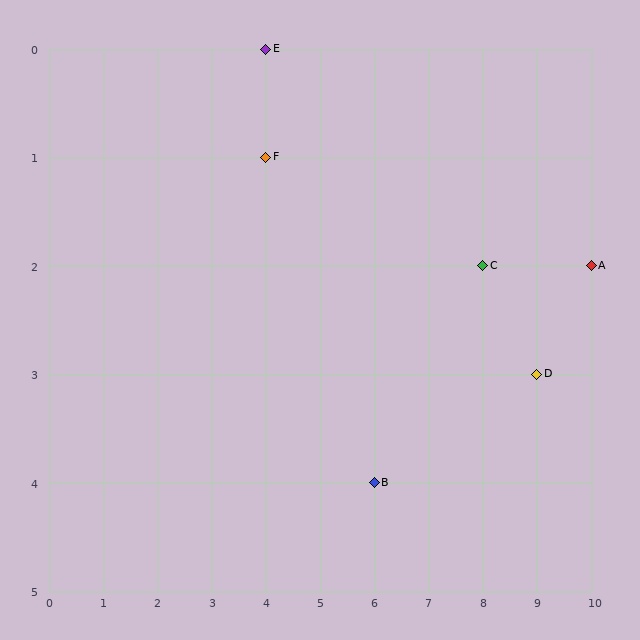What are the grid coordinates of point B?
Point B is at grid coordinates (6, 4).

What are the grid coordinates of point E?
Point E is at grid coordinates (4, 0).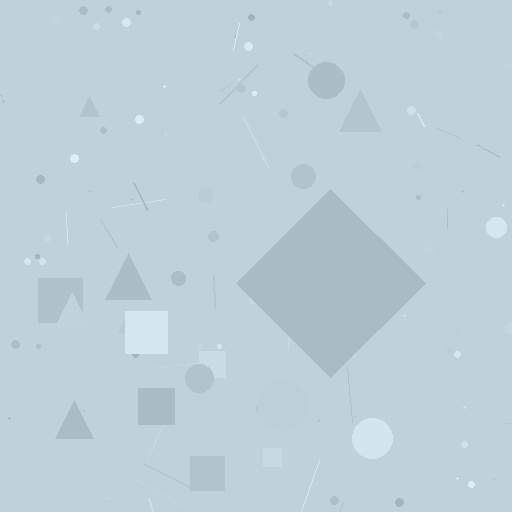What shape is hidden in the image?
A diamond is hidden in the image.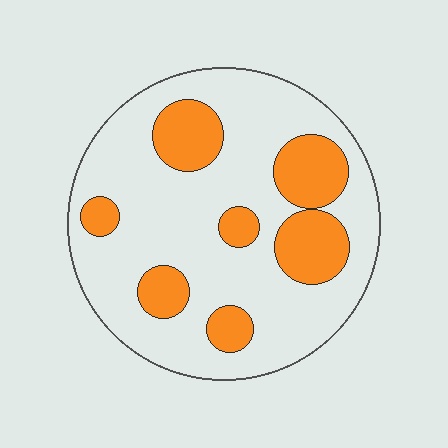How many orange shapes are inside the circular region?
7.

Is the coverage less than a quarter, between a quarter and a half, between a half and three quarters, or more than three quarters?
Between a quarter and a half.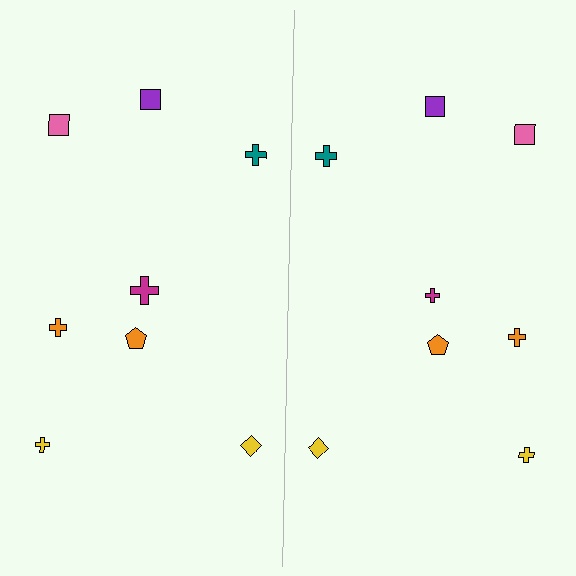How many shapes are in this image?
There are 16 shapes in this image.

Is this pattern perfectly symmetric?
No, the pattern is not perfectly symmetric. The magenta cross on the right side has a different size than its mirror counterpart.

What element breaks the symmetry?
The magenta cross on the right side has a different size than its mirror counterpart.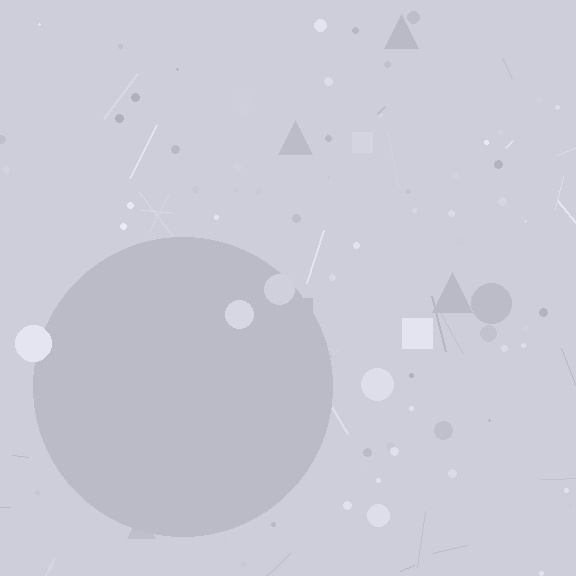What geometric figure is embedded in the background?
A circle is embedded in the background.